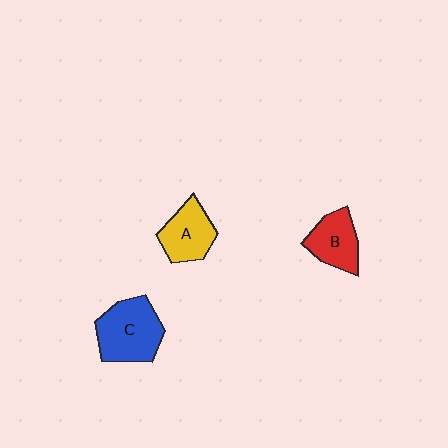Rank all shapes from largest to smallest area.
From largest to smallest: C (blue), A (yellow), B (red).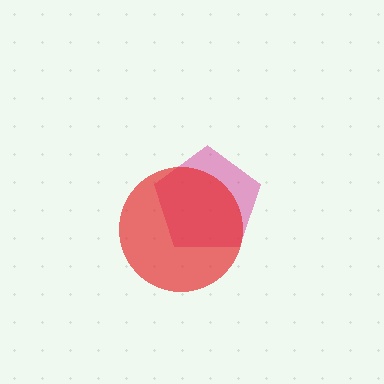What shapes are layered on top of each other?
The layered shapes are: a magenta pentagon, a red circle.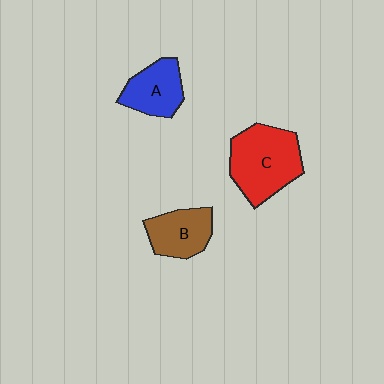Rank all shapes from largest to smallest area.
From largest to smallest: C (red), A (blue), B (brown).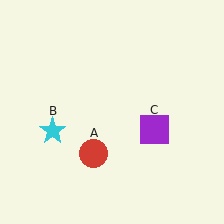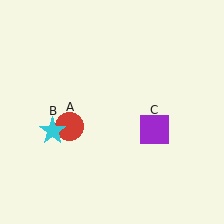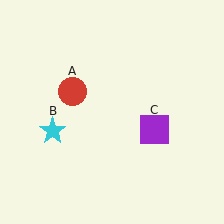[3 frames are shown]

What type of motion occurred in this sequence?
The red circle (object A) rotated clockwise around the center of the scene.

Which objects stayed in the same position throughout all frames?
Cyan star (object B) and purple square (object C) remained stationary.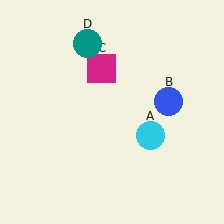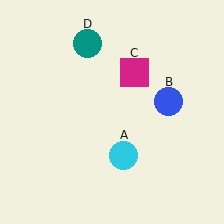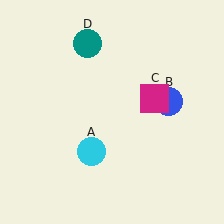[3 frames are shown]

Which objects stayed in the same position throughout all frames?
Blue circle (object B) and teal circle (object D) remained stationary.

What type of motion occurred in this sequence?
The cyan circle (object A), magenta square (object C) rotated clockwise around the center of the scene.